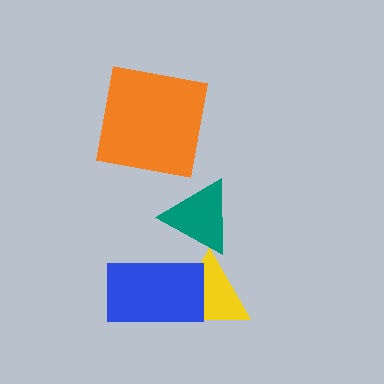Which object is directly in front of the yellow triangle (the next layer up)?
The blue rectangle is directly in front of the yellow triangle.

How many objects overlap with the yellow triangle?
2 objects overlap with the yellow triangle.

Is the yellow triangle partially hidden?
Yes, it is partially covered by another shape.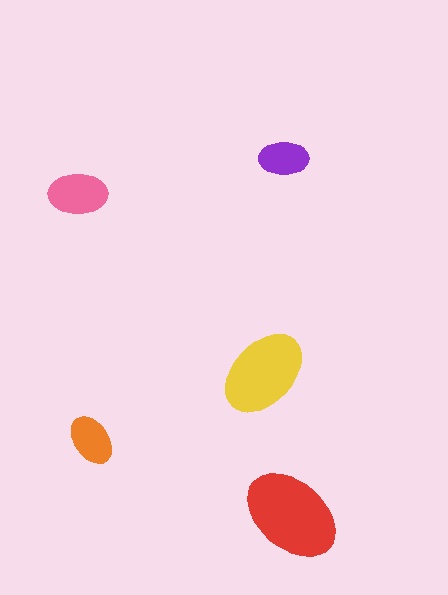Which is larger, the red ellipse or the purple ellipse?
The red one.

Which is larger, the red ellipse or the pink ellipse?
The red one.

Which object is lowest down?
The red ellipse is bottommost.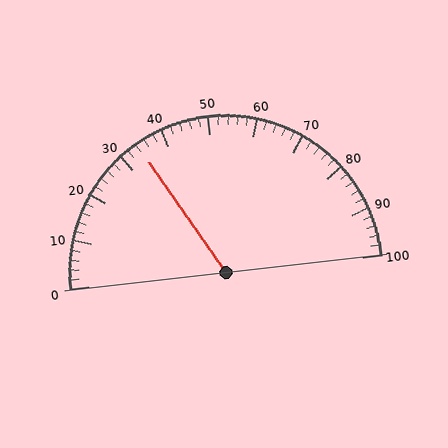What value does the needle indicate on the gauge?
The needle indicates approximately 34.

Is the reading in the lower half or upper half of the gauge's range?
The reading is in the lower half of the range (0 to 100).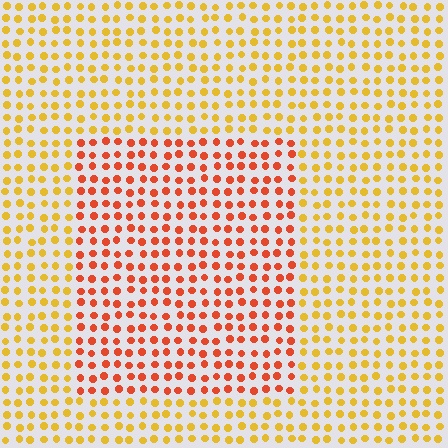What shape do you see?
I see a rectangle.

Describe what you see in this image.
The image is filled with small yellow elements in a uniform arrangement. A rectangle-shaped region is visible where the elements are tinted to a slightly different hue, forming a subtle color boundary.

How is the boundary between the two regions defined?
The boundary is defined purely by a slight shift in hue (about 38 degrees). Spacing, size, and orientation are identical on both sides.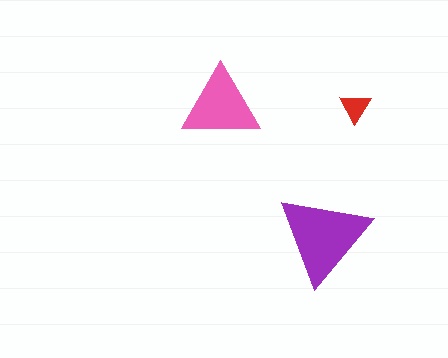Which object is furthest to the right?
The red triangle is rightmost.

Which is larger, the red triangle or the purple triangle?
The purple one.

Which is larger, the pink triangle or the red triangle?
The pink one.